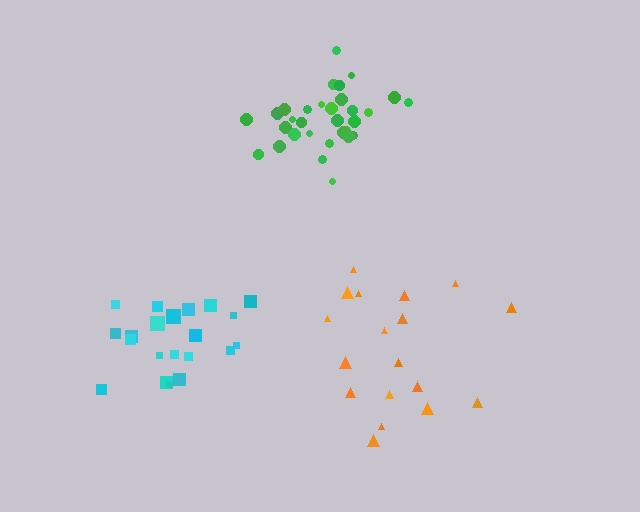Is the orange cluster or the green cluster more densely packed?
Green.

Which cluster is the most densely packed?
Green.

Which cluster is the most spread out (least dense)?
Orange.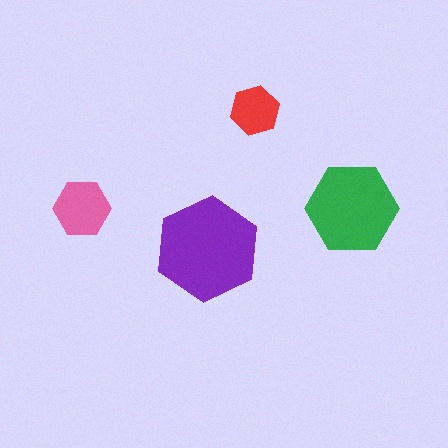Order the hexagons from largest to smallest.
the purple one, the green one, the pink one, the red one.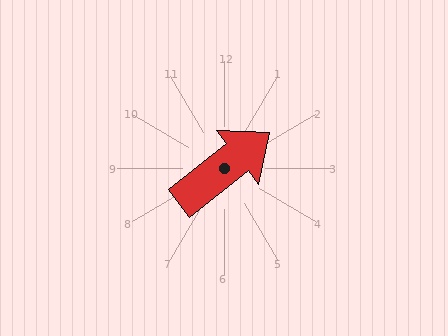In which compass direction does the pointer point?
Northeast.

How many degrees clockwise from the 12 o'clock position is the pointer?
Approximately 52 degrees.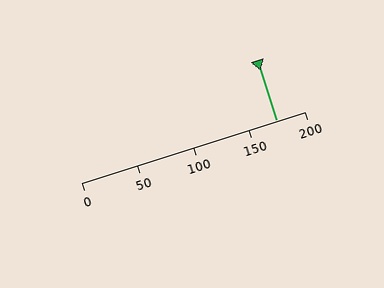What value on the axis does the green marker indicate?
The marker indicates approximately 175.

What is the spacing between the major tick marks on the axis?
The major ticks are spaced 50 apart.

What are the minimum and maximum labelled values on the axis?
The axis runs from 0 to 200.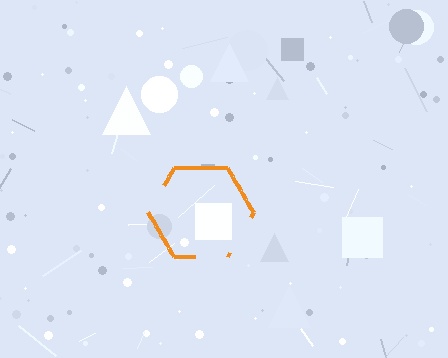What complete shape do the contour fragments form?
The contour fragments form a hexagon.